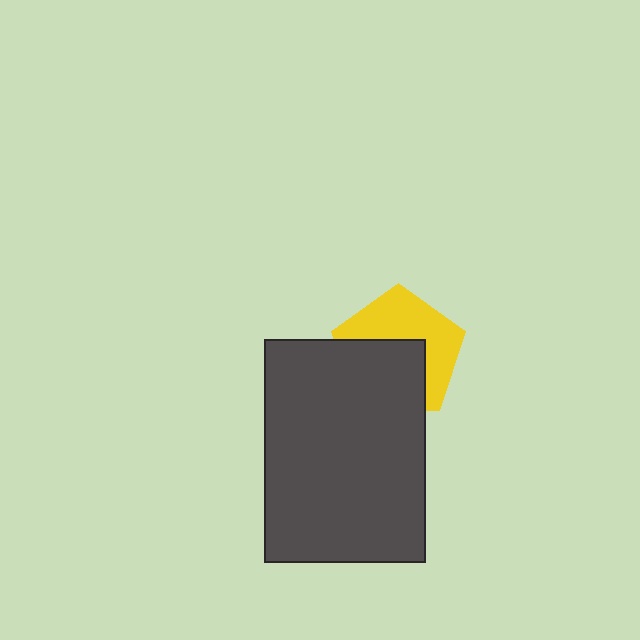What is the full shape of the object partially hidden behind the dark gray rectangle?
The partially hidden object is a yellow pentagon.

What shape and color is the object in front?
The object in front is a dark gray rectangle.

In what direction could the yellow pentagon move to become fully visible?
The yellow pentagon could move up. That would shift it out from behind the dark gray rectangle entirely.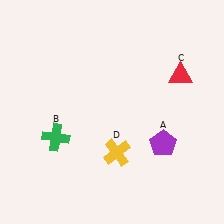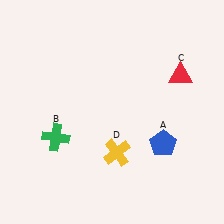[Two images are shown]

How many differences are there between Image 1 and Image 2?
There is 1 difference between the two images.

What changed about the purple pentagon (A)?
In Image 1, A is purple. In Image 2, it changed to blue.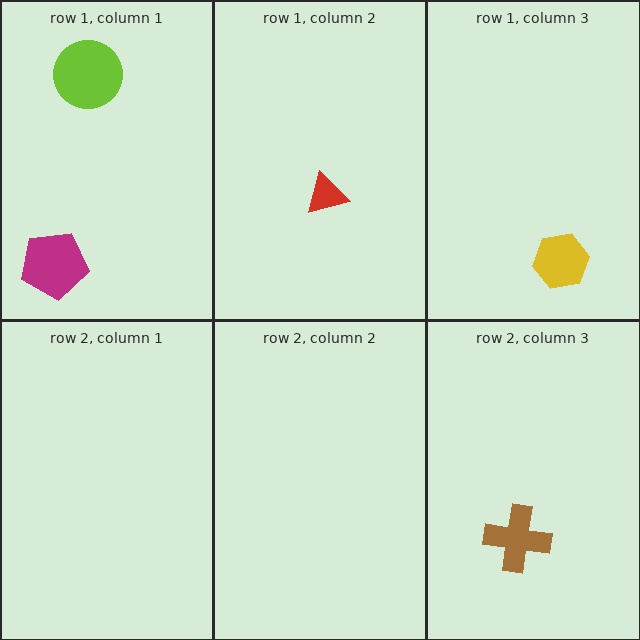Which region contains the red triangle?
The row 1, column 2 region.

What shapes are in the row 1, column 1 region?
The magenta pentagon, the lime circle.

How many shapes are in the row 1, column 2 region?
1.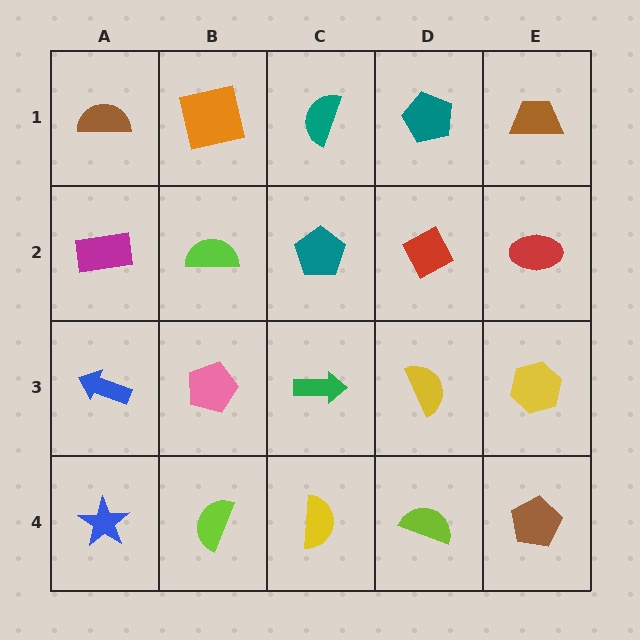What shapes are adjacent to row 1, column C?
A teal pentagon (row 2, column C), an orange square (row 1, column B), a teal pentagon (row 1, column D).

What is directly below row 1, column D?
A red diamond.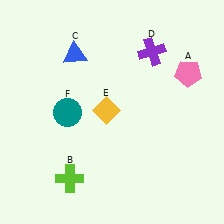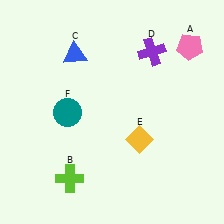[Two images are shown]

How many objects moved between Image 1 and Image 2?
2 objects moved between the two images.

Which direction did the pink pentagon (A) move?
The pink pentagon (A) moved up.